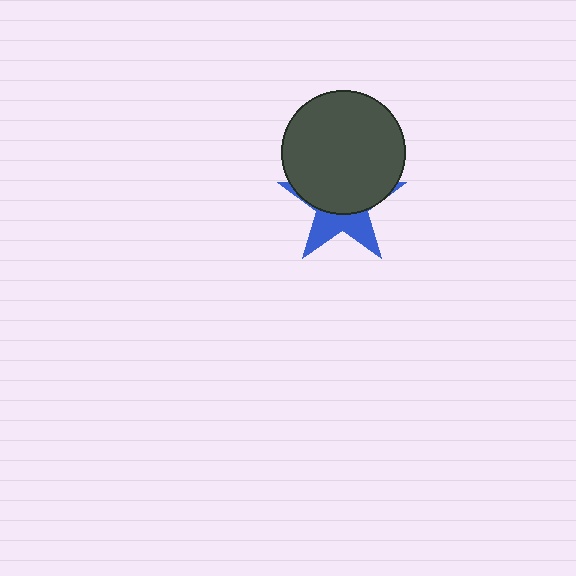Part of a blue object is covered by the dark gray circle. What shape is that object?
It is a star.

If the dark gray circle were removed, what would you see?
You would see the complete blue star.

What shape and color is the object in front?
The object in front is a dark gray circle.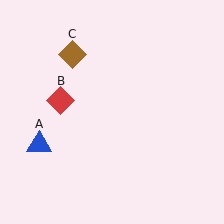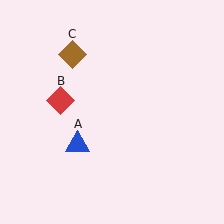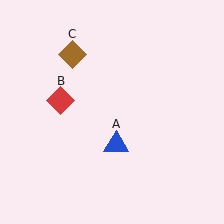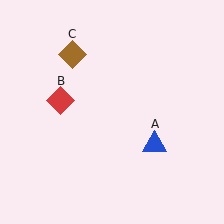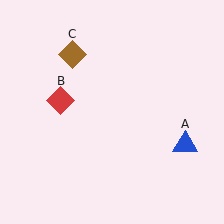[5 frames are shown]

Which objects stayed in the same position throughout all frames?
Red diamond (object B) and brown diamond (object C) remained stationary.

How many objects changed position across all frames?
1 object changed position: blue triangle (object A).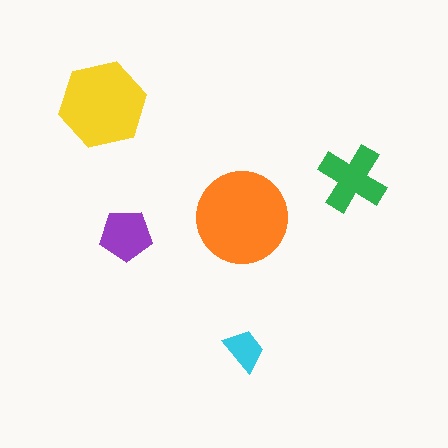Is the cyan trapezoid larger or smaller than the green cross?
Smaller.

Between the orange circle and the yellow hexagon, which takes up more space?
The orange circle.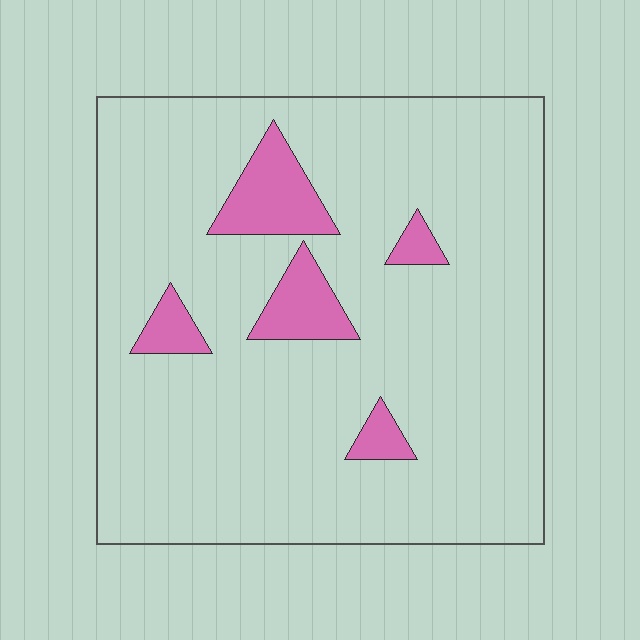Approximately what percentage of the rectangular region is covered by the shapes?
Approximately 10%.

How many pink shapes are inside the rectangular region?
5.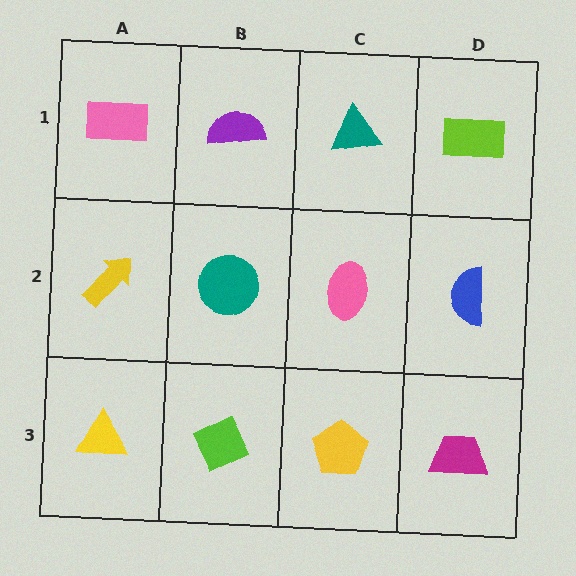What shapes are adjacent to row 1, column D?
A blue semicircle (row 2, column D), a teal triangle (row 1, column C).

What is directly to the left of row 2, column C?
A teal circle.